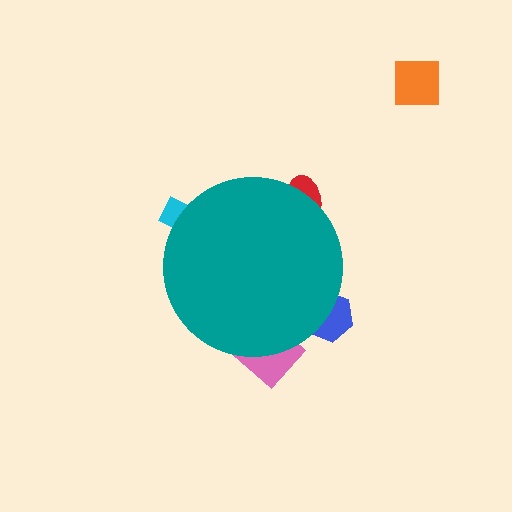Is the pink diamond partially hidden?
Yes, the pink diamond is partially hidden behind the teal circle.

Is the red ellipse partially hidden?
Yes, the red ellipse is partially hidden behind the teal circle.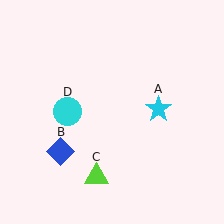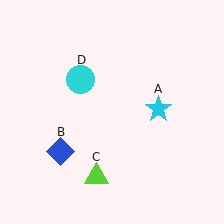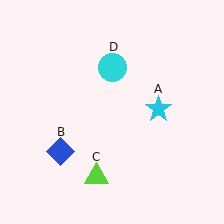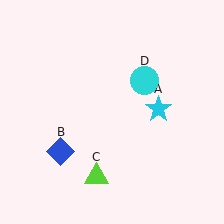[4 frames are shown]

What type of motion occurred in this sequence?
The cyan circle (object D) rotated clockwise around the center of the scene.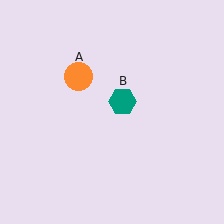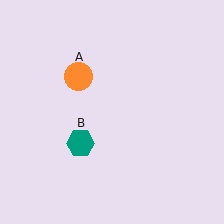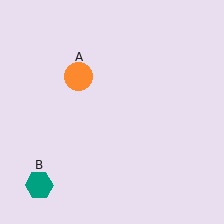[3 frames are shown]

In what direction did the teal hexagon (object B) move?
The teal hexagon (object B) moved down and to the left.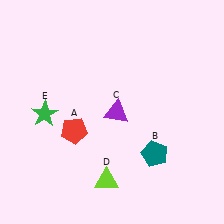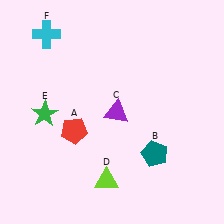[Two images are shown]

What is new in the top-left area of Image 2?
A cyan cross (F) was added in the top-left area of Image 2.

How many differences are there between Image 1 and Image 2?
There is 1 difference between the two images.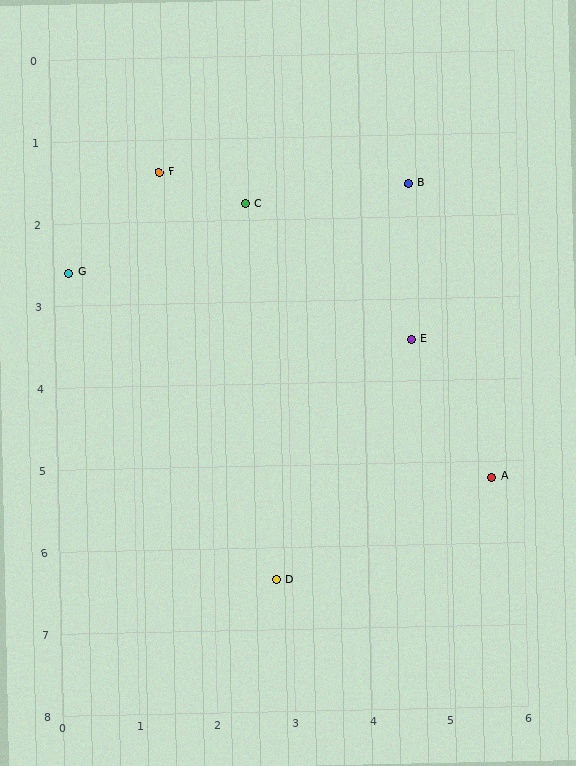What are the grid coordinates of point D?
Point D is at approximately (2.8, 6.4).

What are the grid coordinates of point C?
Point C is at approximately (2.5, 1.8).